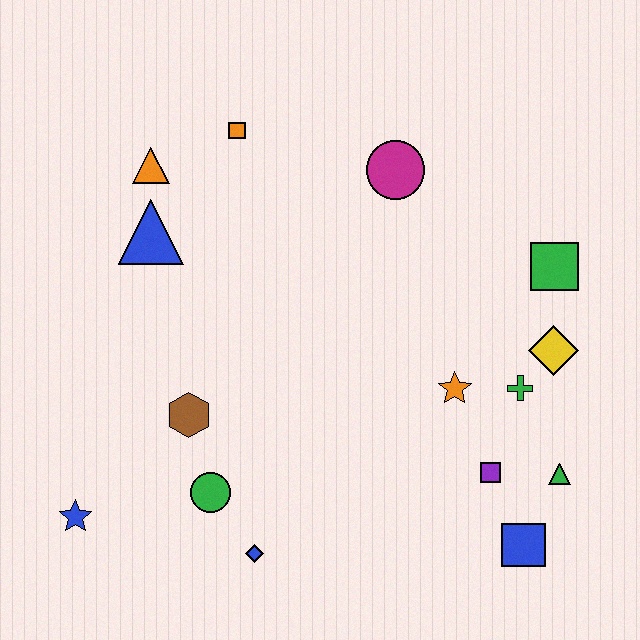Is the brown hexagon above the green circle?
Yes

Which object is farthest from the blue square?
The orange triangle is farthest from the blue square.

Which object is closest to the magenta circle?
The orange square is closest to the magenta circle.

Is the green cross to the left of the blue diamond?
No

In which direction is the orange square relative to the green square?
The orange square is to the left of the green square.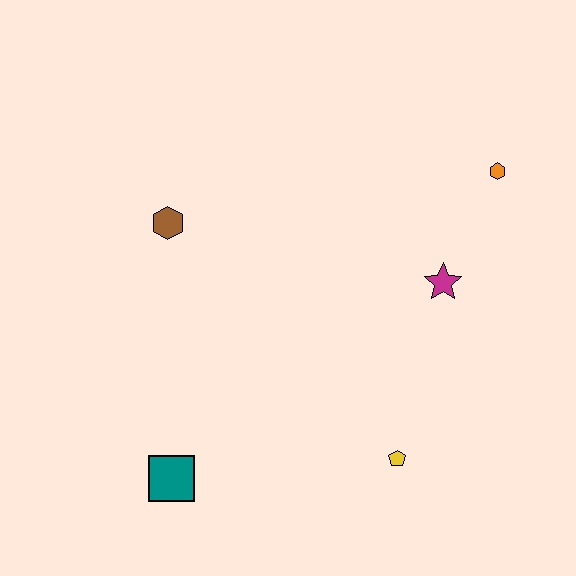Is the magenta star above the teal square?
Yes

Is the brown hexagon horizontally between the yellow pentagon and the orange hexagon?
No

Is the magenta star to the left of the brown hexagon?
No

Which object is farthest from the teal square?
The orange hexagon is farthest from the teal square.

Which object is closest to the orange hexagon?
The magenta star is closest to the orange hexagon.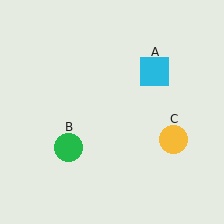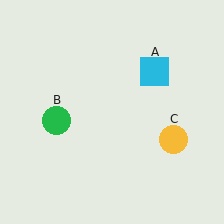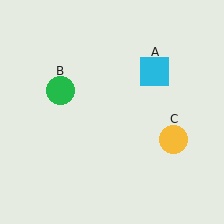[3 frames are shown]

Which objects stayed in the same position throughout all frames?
Cyan square (object A) and yellow circle (object C) remained stationary.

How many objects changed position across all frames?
1 object changed position: green circle (object B).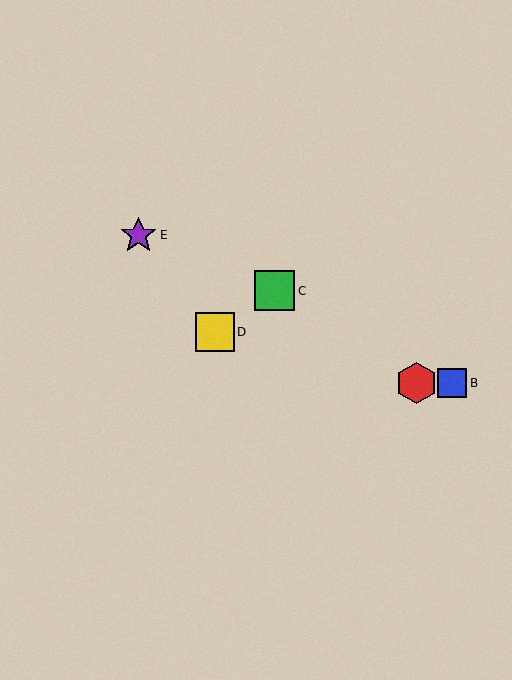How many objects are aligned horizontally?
2 objects (A, B) are aligned horizontally.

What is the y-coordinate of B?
Object B is at y≈383.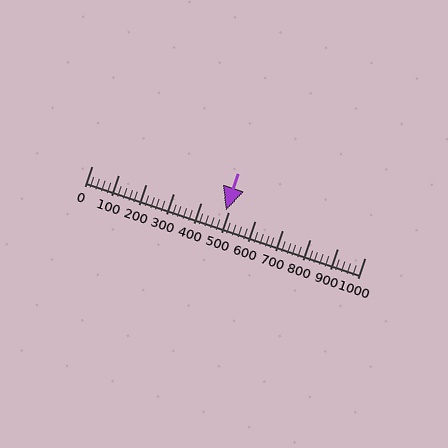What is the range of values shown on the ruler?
The ruler shows values from 0 to 1000.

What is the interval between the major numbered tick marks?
The major tick marks are spaced 100 units apart.